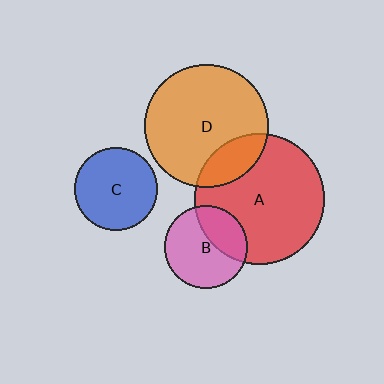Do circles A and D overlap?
Yes.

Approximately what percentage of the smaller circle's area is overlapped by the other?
Approximately 20%.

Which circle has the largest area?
Circle A (red).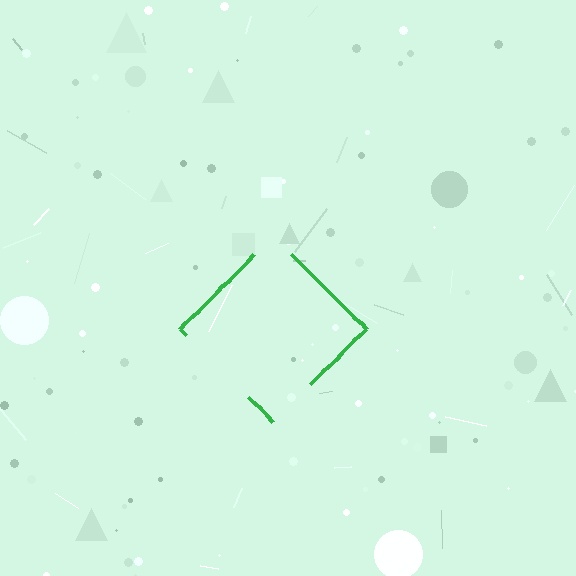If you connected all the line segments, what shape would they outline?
They would outline a diamond.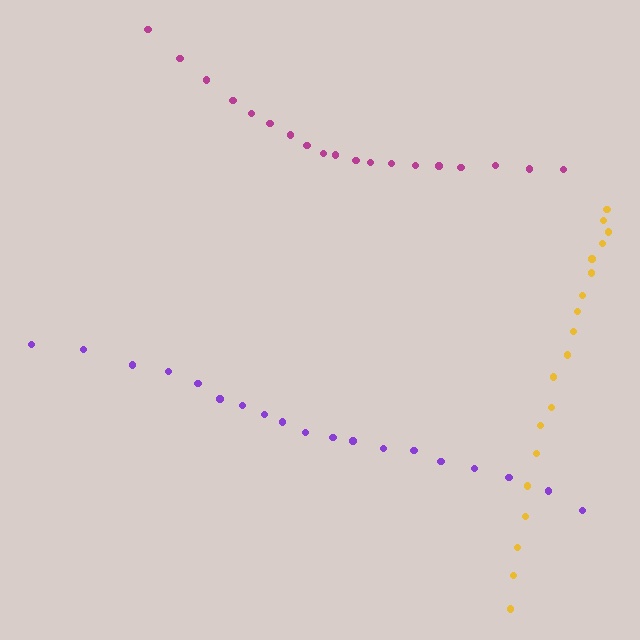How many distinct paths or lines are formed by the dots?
There are 3 distinct paths.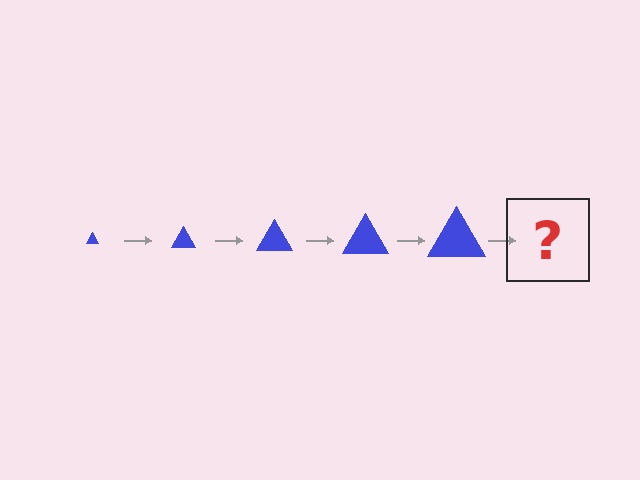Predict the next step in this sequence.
The next step is a blue triangle, larger than the previous one.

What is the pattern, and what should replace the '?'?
The pattern is that the triangle gets progressively larger each step. The '?' should be a blue triangle, larger than the previous one.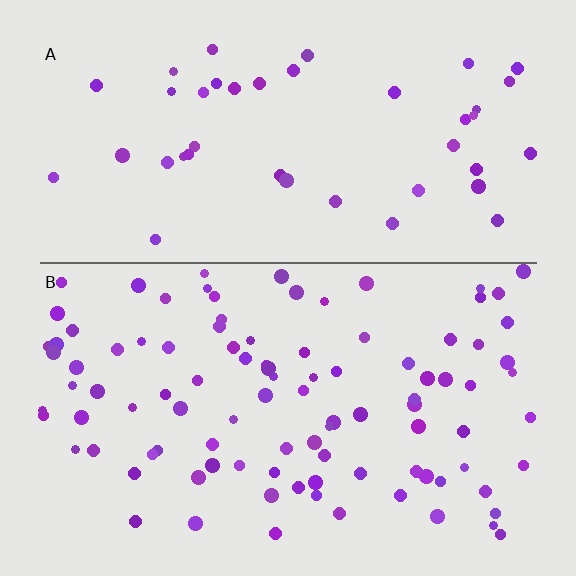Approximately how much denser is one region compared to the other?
Approximately 2.3× — region B over region A.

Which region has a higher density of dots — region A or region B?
B (the bottom).